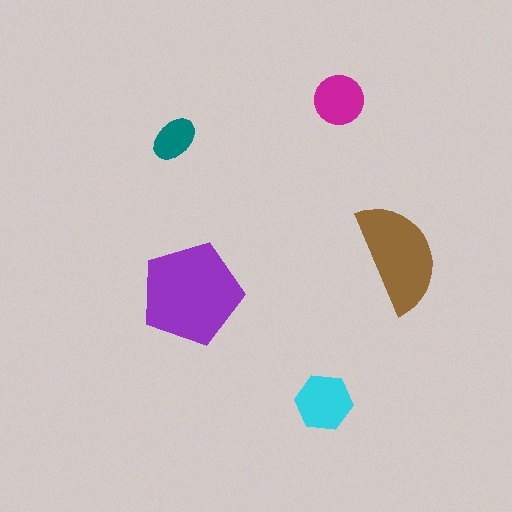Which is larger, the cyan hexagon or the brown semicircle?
The brown semicircle.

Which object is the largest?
The purple pentagon.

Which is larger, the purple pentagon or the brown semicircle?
The purple pentagon.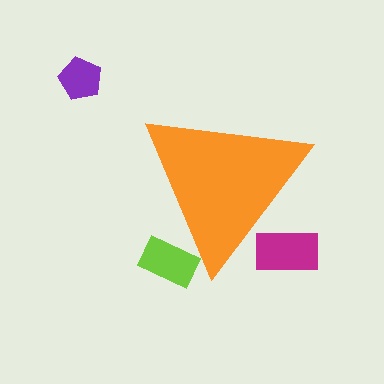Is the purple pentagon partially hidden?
No, the purple pentagon is fully visible.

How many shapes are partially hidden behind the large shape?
2 shapes are partially hidden.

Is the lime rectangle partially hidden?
Yes, the lime rectangle is partially hidden behind the orange triangle.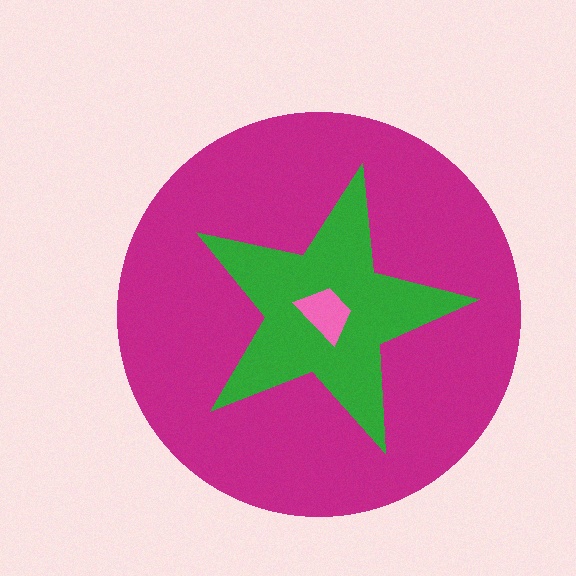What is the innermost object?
The pink trapezoid.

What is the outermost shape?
The magenta circle.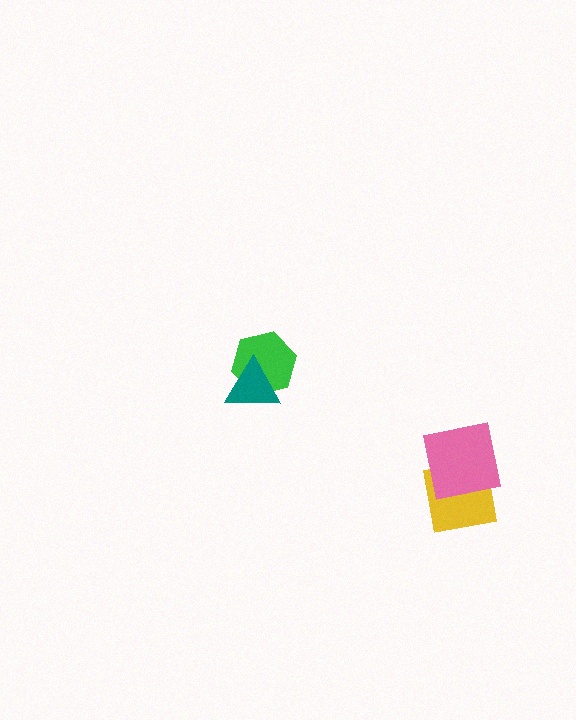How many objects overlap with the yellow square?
1 object overlaps with the yellow square.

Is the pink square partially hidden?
No, no other shape covers it.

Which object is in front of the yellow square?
The pink square is in front of the yellow square.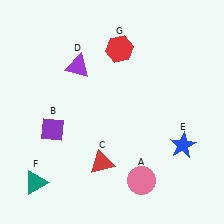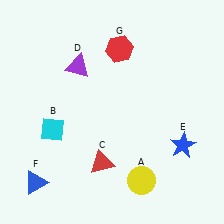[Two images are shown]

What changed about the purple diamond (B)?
In Image 1, B is purple. In Image 2, it changed to cyan.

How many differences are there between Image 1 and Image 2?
There are 3 differences between the two images.